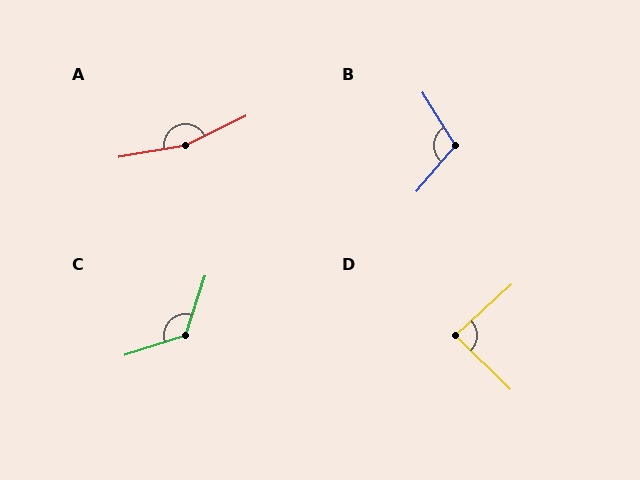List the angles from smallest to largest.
D (87°), B (108°), C (125°), A (164°).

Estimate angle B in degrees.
Approximately 108 degrees.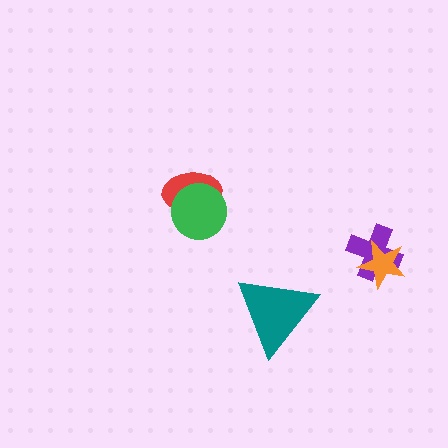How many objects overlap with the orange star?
1 object overlaps with the orange star.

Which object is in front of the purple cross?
The orange star is in front of the purple cross.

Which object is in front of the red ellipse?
The green circle is in front of the red ellipse.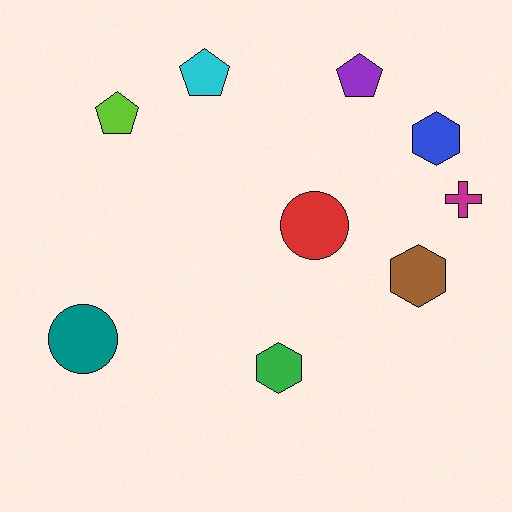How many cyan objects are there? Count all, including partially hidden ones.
There is 1 cyan object.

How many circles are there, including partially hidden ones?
There are 2 circles.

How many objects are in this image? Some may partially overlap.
There are 9 objects.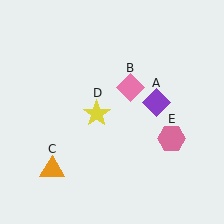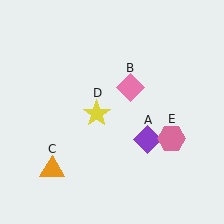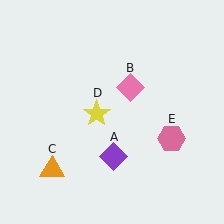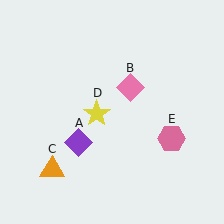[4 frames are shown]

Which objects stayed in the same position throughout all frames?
Pink diamond (object B) and orange triangle (object C) and yellow star (object D) and pink hexagon (object E) remained stationary.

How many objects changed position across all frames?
1 object changed position: purple diamond (object A).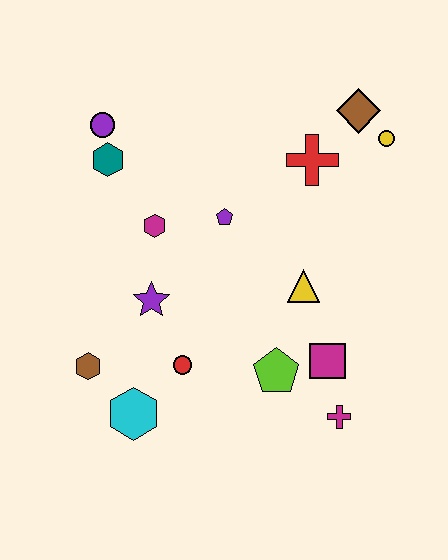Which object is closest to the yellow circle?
The brown diamond is closest to the yellow circle.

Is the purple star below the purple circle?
Yes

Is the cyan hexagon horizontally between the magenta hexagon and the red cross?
No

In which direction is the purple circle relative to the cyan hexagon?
The purple circle is above the cyan hexagon.